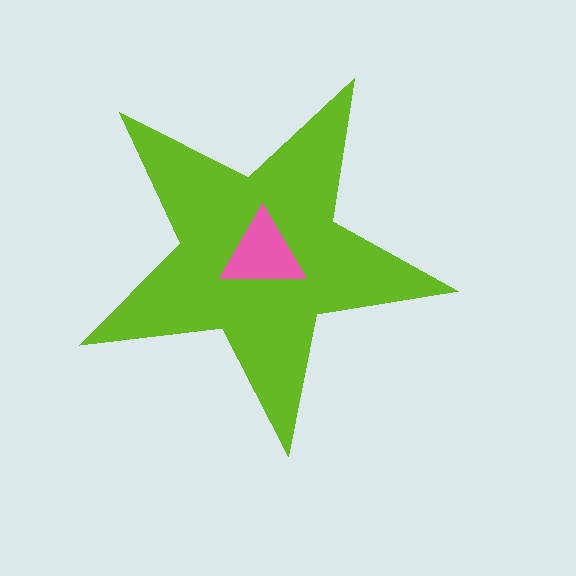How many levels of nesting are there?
2.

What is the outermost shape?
The lime star.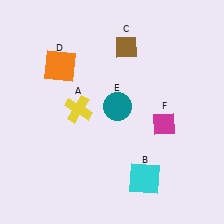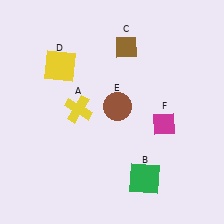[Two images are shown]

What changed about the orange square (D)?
In Image 1, D is orange. In Image 2, it changed to yellow.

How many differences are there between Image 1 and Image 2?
There are 3 differences between the two images.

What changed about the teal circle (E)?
In Image 1, E is teal. In Image 2, it changed to brown.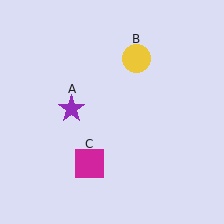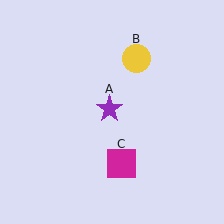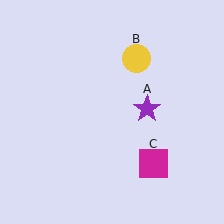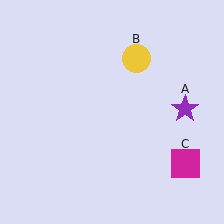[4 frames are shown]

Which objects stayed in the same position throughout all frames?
Yellow circle (object B) remained stationary.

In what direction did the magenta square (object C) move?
The magenta square (object C) moved right.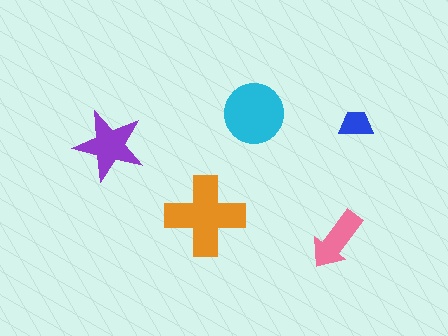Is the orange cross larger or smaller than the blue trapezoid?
Larger.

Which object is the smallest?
The blue trapezoid.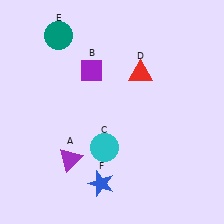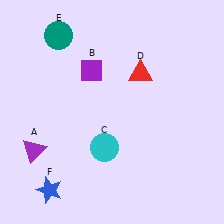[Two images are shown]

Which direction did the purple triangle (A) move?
The purple triangle (A) moved left.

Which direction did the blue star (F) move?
The blue star (F) moved left.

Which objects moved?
The objects that moved are: the purple triangle (A), the blue star (F).